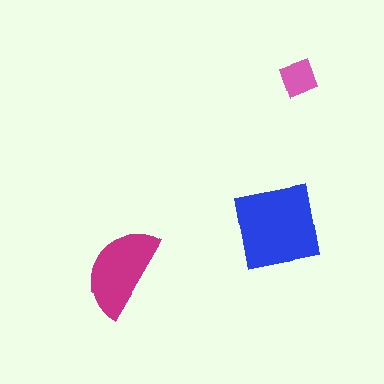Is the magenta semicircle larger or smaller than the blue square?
Smaller.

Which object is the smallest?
The pink square.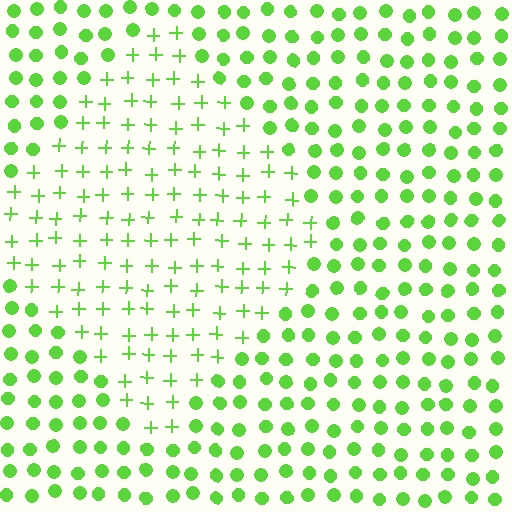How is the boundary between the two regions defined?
The boundary is defined by a change in element shape: plus signs inside vs. circles outside. All elements share the same color and spacing.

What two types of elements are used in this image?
The image uses plus signs inside the diamond region and circles outside it.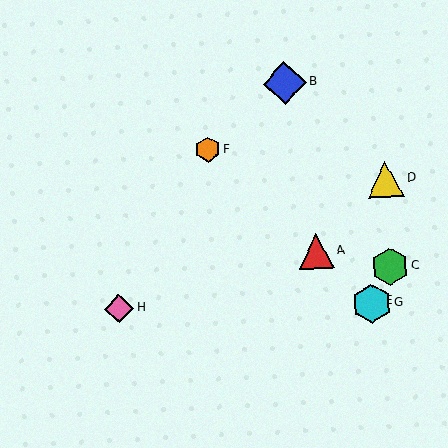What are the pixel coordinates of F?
Object F is at (208, 149).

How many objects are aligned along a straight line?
4 objects (A, E, F, G) are aligned along a straight line.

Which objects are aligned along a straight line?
Objects A, E, F, G are aligned along a straight line.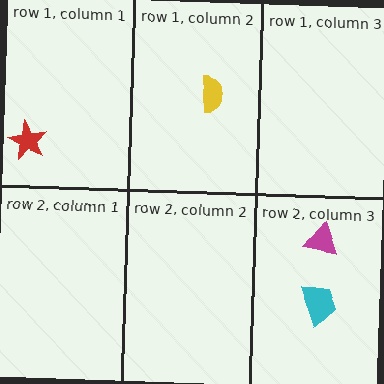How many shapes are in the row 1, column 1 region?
1.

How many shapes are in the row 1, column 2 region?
1.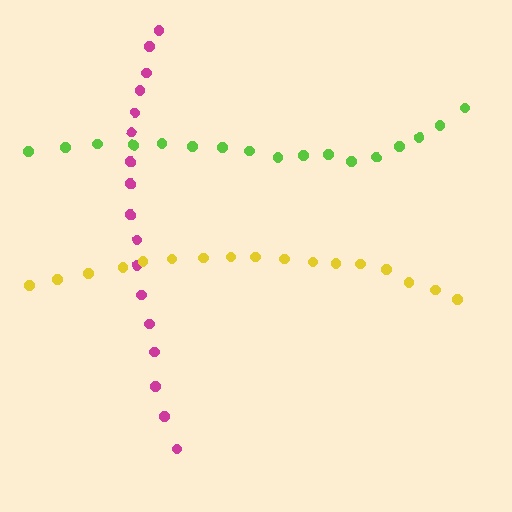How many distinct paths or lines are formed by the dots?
There are 3 distinct paths.